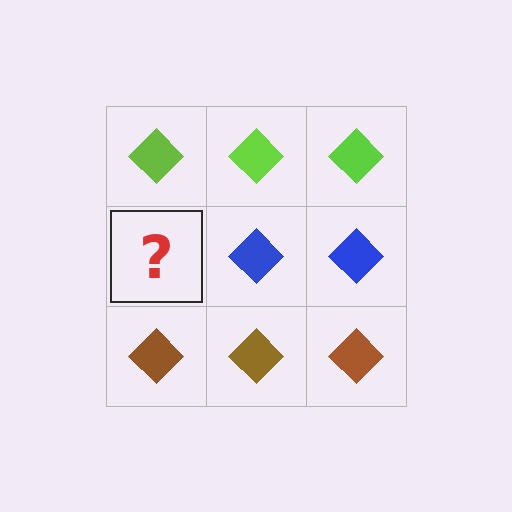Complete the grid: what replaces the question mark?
The question mark should be replaced with a blue diamond.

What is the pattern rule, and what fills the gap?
The rule is that each row has a consistent color. The gap should be filled with a blue diamond.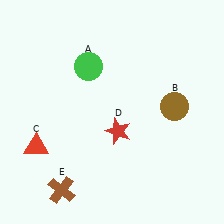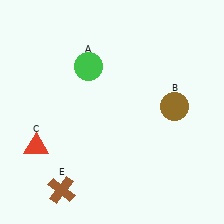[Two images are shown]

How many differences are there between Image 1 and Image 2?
There is 1 difference between the two images.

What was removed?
The red star (D) was removed in Image 2.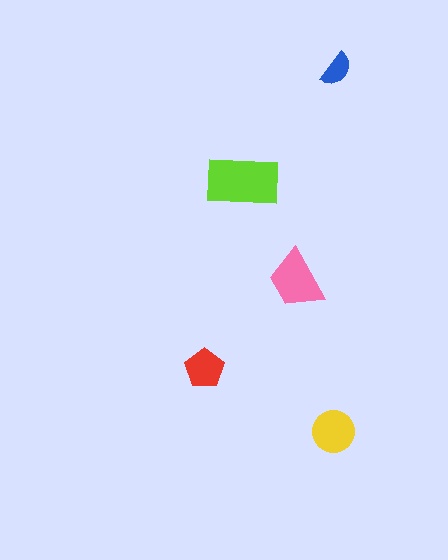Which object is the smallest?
The blue semicircle.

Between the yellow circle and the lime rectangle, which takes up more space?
The lime rectangle.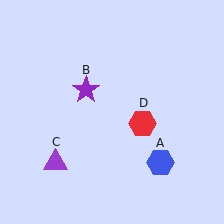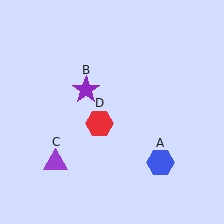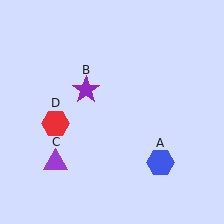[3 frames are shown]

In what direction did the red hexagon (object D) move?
The red hexagon (object D) moved left.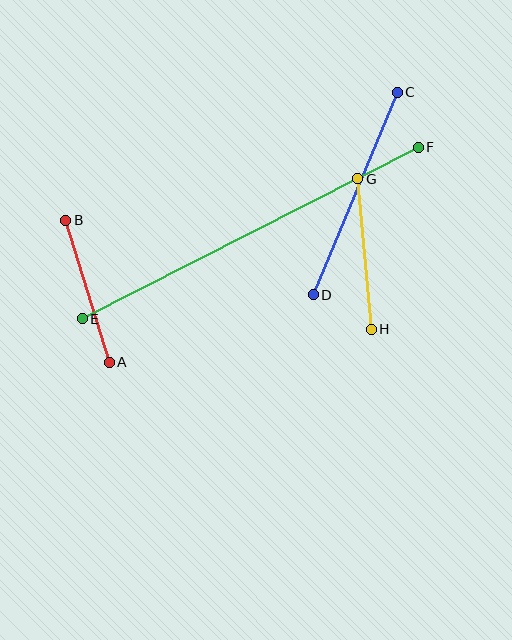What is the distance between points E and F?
The distance is approximately 377 pixels.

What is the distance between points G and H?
The distance is approximately 151 pixels.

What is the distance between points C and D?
The distance is approximately 219 pixels.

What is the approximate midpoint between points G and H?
The midpoint is at approximately (364, 254) pixels.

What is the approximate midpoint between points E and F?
The midpoint is at approximately (250, 233) pixels.